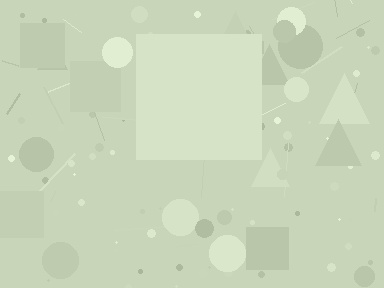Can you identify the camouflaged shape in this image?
The camouflaged shape is a square.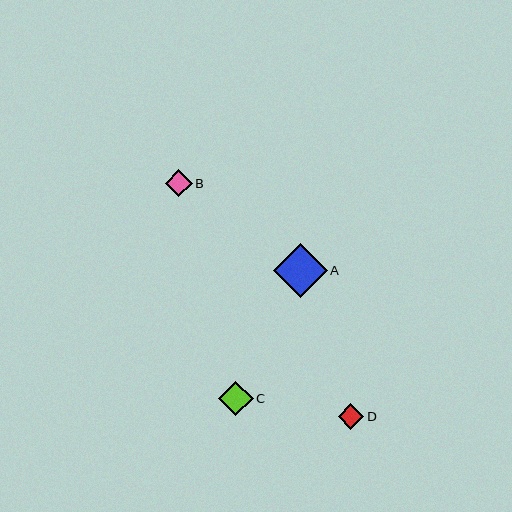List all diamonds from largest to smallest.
From largest to smallest: A, C, B, D.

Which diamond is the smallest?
Diamond D is the smallest with a size of approximately 25 pixels.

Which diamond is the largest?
Diamond A is the largest with a size of approximately 54 pixels.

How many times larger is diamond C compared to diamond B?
Diamond C is approximately 1.3 times the size of diamond B.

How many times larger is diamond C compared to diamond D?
Diamond C is approximately 1.3 times the size of diamond D.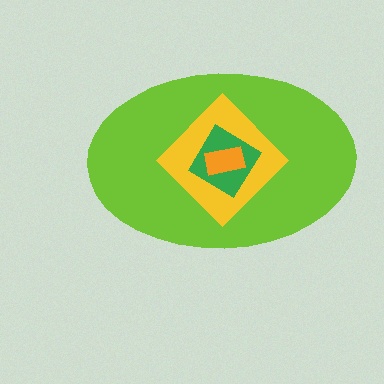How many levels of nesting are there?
4.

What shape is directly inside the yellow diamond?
The green diamond.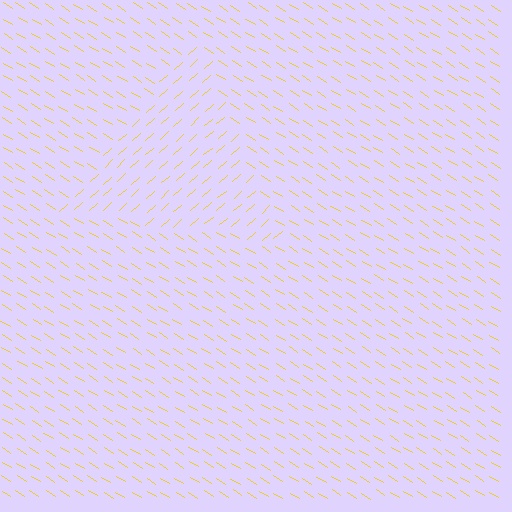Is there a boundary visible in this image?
Yes, there is a texture boundary formed by a change in line orientation.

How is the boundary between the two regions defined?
The boundary is defined purely by a change in line orientation (approximately 74 degrees difference). All lines are the same color and thickness.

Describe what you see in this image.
The image is filled with small yellow line segments. A triangle region in the image has lines oriented differently from the surrounding lines, creating a visible texture boundary.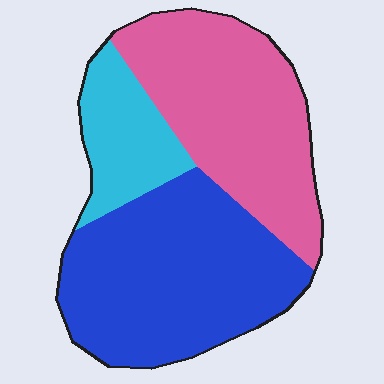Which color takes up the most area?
Blue, at roughly 45%.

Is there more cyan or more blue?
Blue.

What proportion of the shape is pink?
Pink takes up about three eighths (3/8) of the shape.